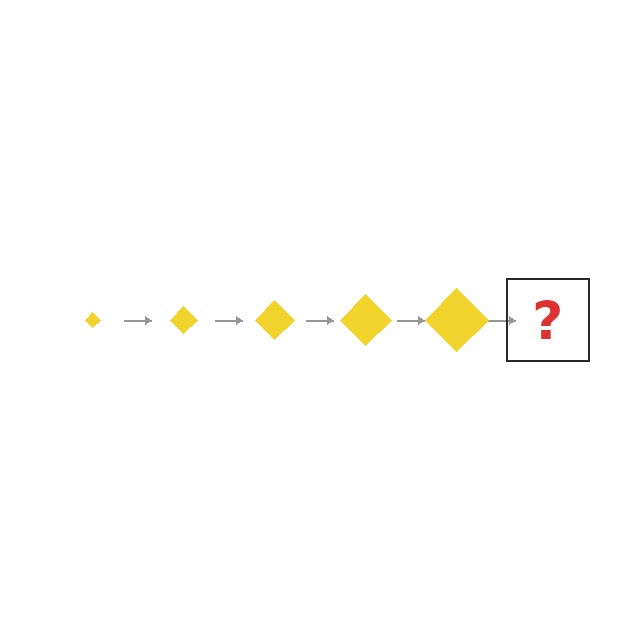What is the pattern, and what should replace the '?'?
The pattern is that the diamond gets progressively larger each step. The '?' should be a yellow diamond, larger than the previous one.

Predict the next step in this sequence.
The next step is a yellow diamond, larger than the previous one.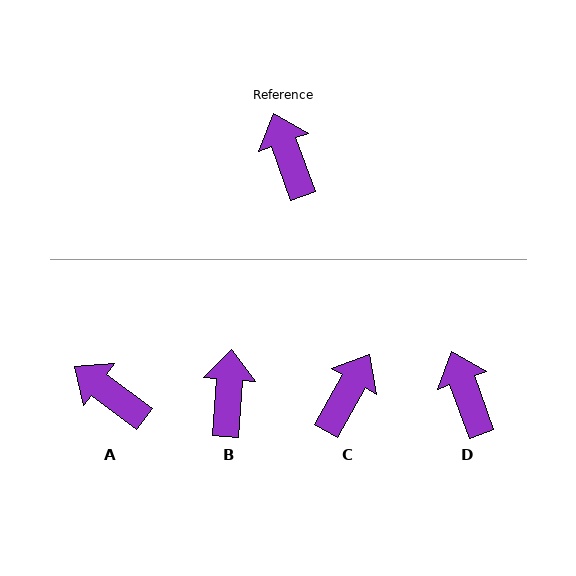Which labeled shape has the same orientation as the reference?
D.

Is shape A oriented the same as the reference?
No, it is off by about 33 degrees.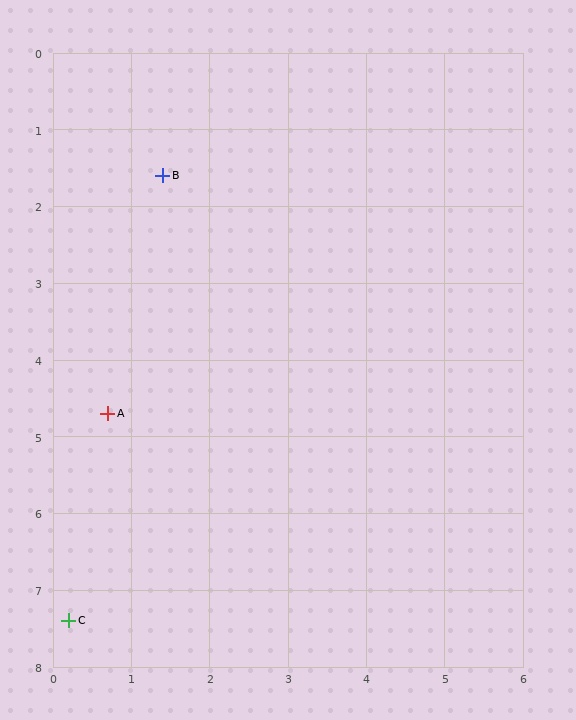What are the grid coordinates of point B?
Point B is at approximately (1.4, 1.6).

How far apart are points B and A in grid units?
Points B and A are about 3.2 grid units apart.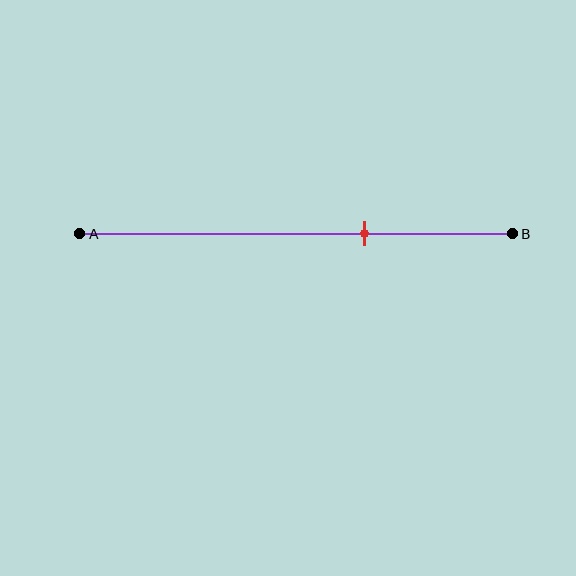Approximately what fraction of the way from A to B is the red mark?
The red mark is approximately 65% of the way from A to B.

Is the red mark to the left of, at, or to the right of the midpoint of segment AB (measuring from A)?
The red mark is to the right of the midpoint of segment AB.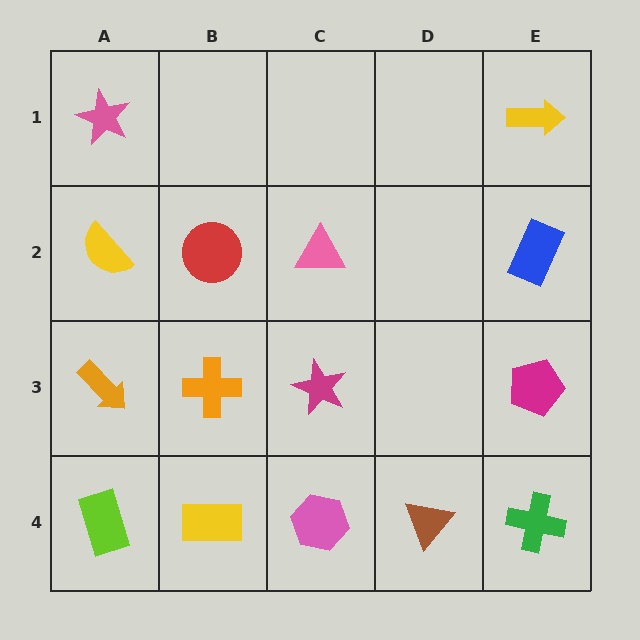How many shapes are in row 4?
5 shapes.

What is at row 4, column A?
A lime rectangle.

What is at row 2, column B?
A red circle.